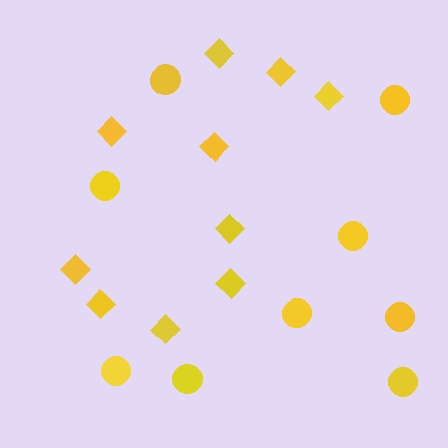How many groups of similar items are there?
There are 2 groups: one group of diamonds (10) and one group of circles (9).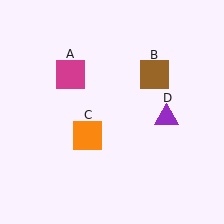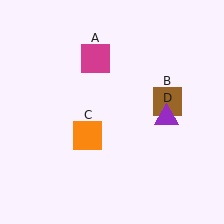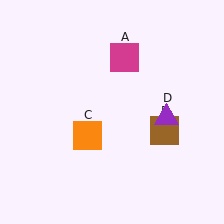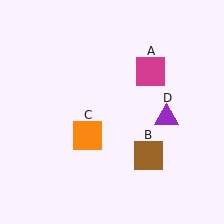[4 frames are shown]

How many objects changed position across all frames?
2 objects changed position: magenta square (object A), brown square (object B).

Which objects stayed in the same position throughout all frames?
Orange square (object C) and purple triangle (object D) remained stationary.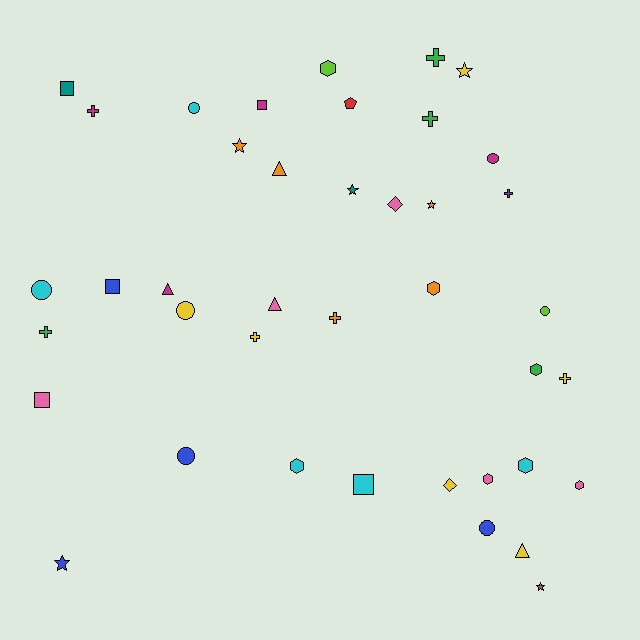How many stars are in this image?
There are 6 stars.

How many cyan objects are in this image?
There are 5 cyan objects.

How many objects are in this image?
There are 40 objects.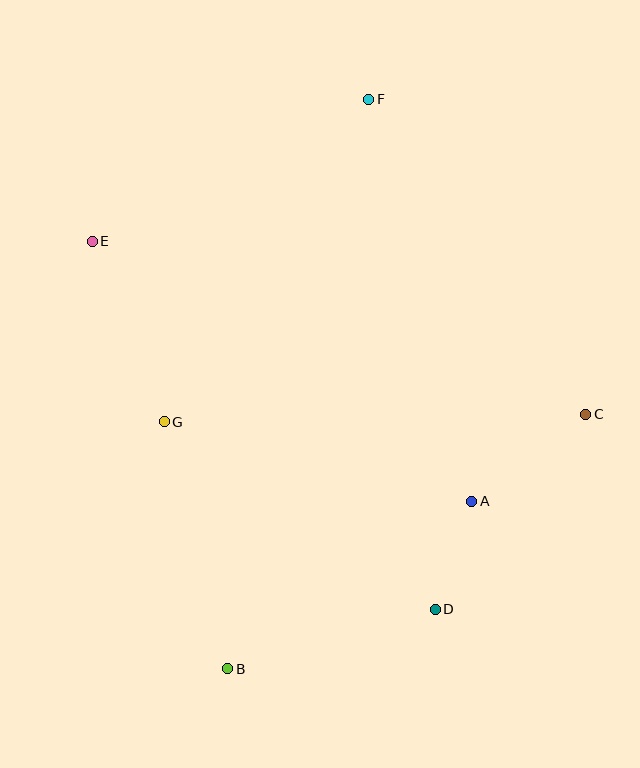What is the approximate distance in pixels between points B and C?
The distance between B and C is approximately 439 pixels.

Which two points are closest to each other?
Points A and D are closest to each other.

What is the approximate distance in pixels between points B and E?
The distance between B and E is approximately 448 pixels.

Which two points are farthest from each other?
Points B and F are farthest from each other.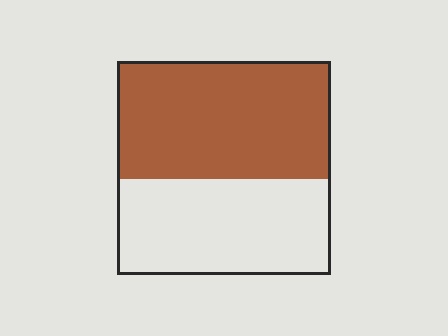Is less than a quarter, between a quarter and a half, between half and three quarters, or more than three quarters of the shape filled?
Between half and three quarters.